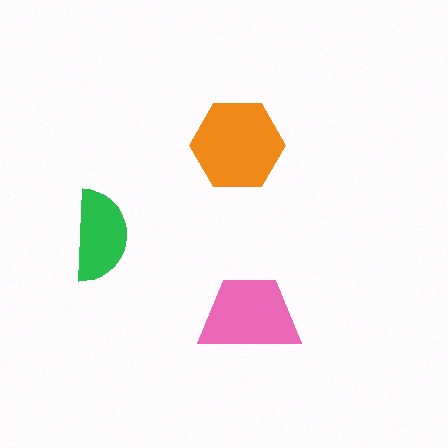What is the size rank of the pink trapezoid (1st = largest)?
2nd.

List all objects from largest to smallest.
The orange hexagon, the pink trapezoid, the green semicircle.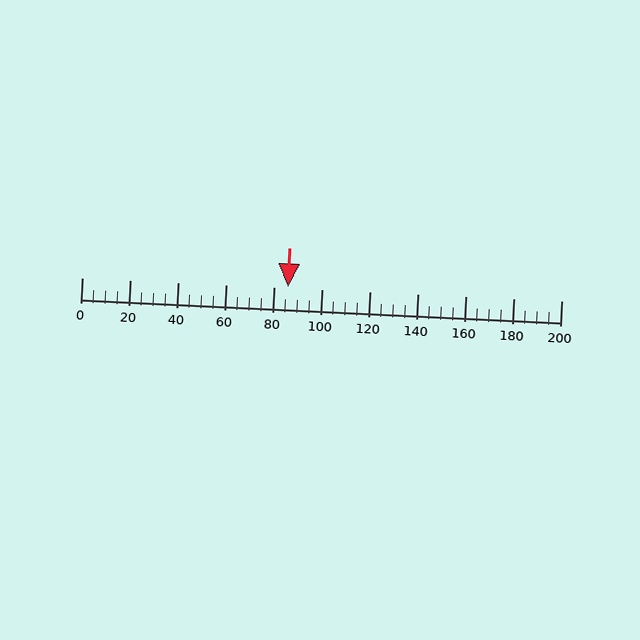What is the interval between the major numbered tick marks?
The major tick marks are spaced 20 units apart.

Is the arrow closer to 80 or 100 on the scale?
The arrow is closer to 80.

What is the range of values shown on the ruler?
The ruler shows values from 0 to 200.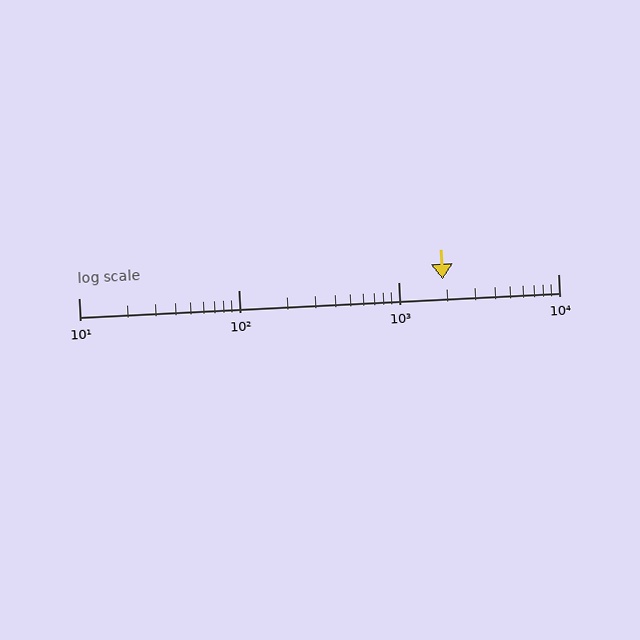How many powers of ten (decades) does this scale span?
The scale spans 3 decades, from 10 to 10000.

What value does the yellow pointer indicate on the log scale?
The pointer indicates approximately 1900.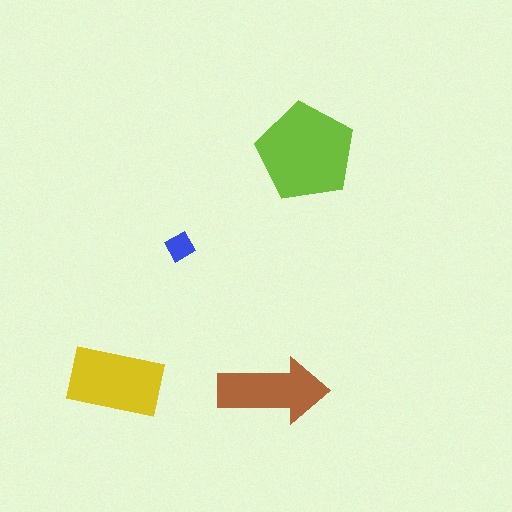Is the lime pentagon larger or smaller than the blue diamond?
Larger.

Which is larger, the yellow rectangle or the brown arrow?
The yellow rectangle.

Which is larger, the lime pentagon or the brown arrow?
The lime pentagon.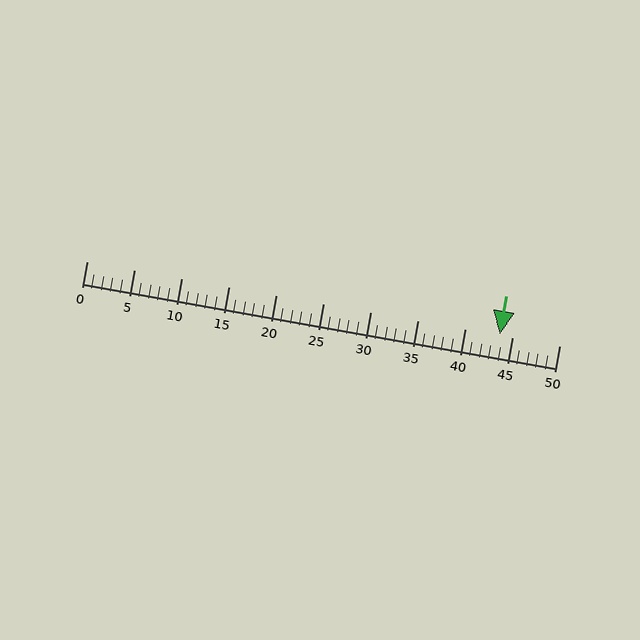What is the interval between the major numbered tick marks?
The major tick marks are spaced 5 units apart.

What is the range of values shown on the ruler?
The ruler shows values from 0 to 50.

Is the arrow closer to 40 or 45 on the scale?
The arrow is closer to 45.